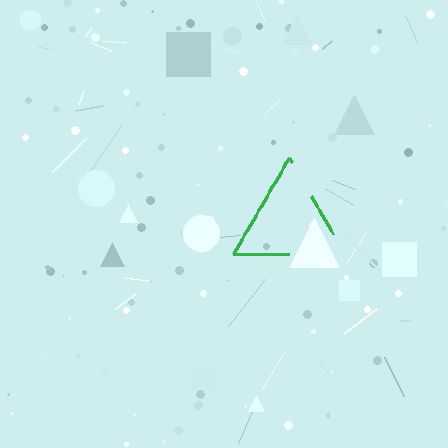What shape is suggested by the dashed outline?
The dashed outline suggests a triangle.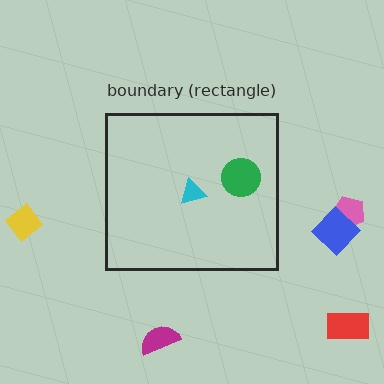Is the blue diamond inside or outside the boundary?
Outside.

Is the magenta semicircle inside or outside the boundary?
Outside.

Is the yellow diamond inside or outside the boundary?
Outside.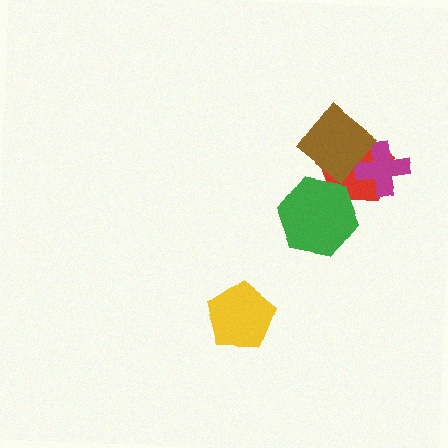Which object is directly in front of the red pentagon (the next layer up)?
The magenta cross is directly in front of the red pentagon.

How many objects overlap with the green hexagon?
1 object overlaps with the green hexagon.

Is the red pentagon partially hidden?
Yes, it is partially covered by another shape.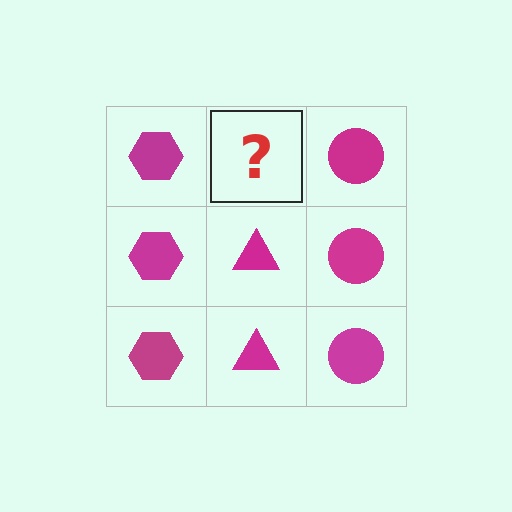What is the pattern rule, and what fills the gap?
The rule is that each column has a consistent shape. The gap should be filled with a magenta triangle.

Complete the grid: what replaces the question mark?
The question mark should be replaced with a magenta triangle.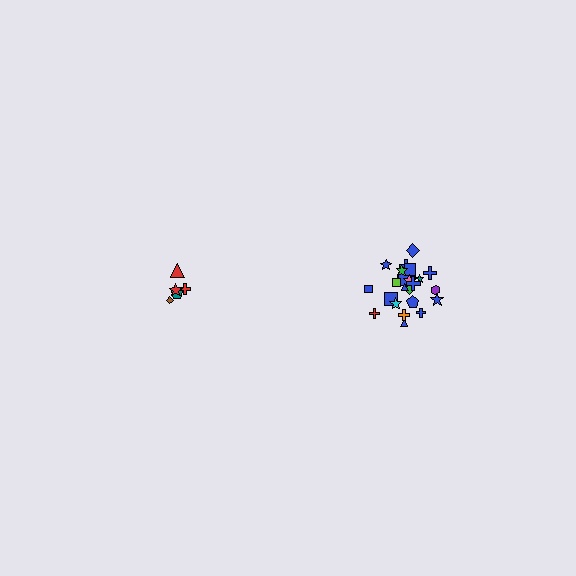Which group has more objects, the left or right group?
The right group.